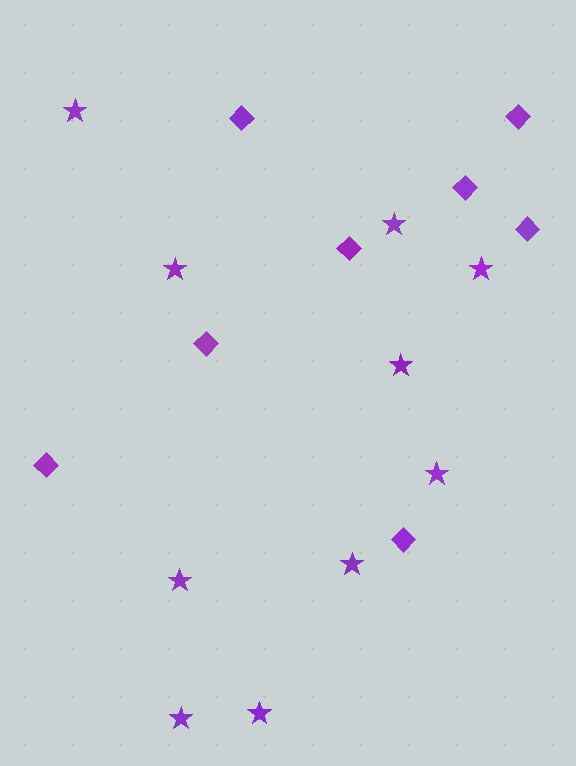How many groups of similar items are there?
There are 2 groups: one group of stars (10) and one group of diamonds (8).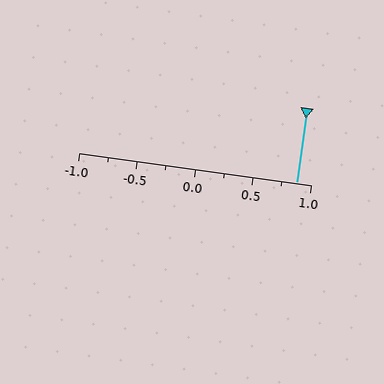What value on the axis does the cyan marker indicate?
The marker indicates approximately 0.88.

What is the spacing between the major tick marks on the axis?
The major ticks are spaced 0.5 apart.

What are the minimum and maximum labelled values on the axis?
The axis runs from -1.0 to 1.0.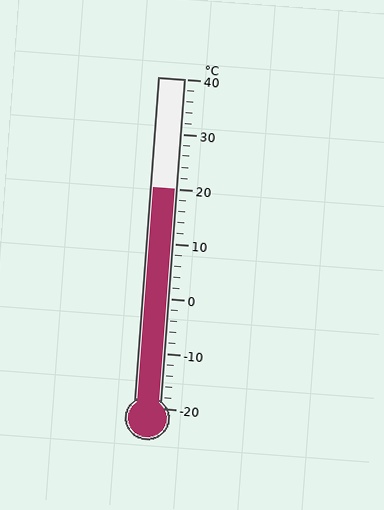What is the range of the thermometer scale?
The thermometer scale ranges from -20°C to 40°C.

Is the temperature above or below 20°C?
The temperature is at 20°C.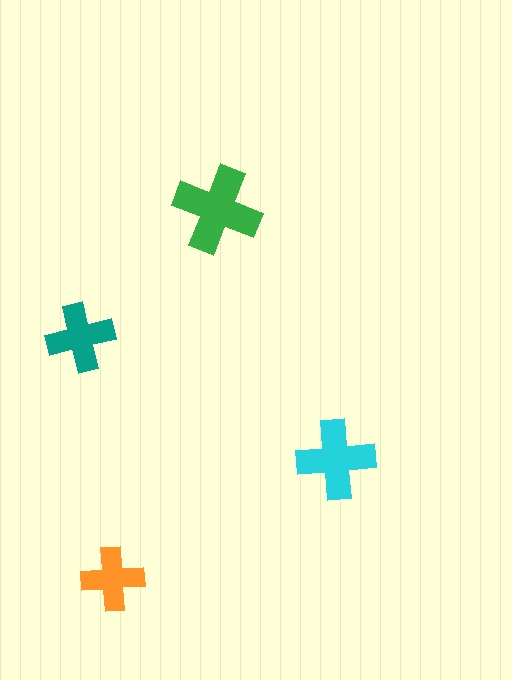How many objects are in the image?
There are 4 objects in the image.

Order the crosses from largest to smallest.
the green one, the cyan one, the teal one, the orange one.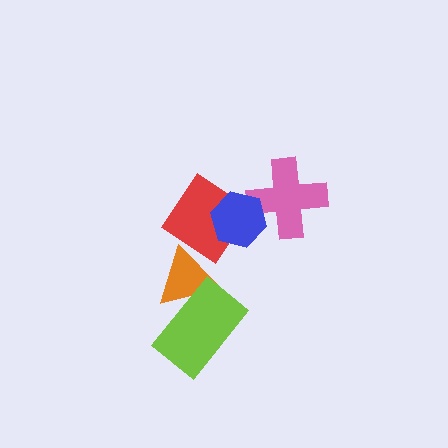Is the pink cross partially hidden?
Yes, it is partially covered by another shape.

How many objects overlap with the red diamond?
2 objects overlap with the red diamond.